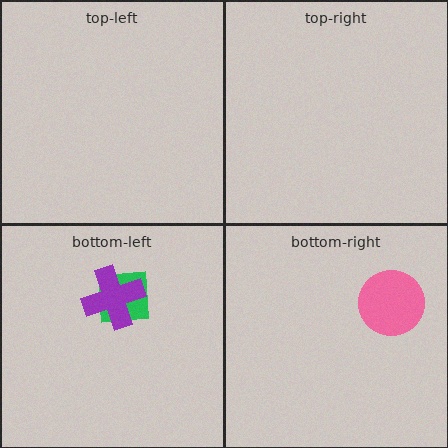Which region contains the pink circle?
The bottom-right region.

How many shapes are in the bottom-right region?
1.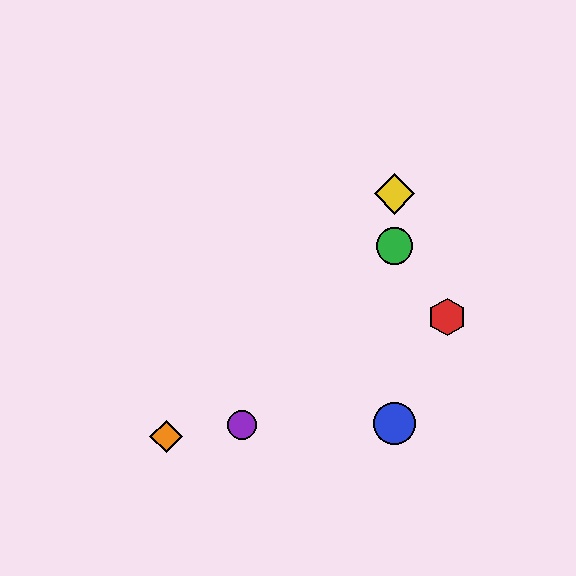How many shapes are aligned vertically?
3 shapes (the blue circle, the green circle, the yellow diamond) are aligned vertically.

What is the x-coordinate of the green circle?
The green circle is at x≈394.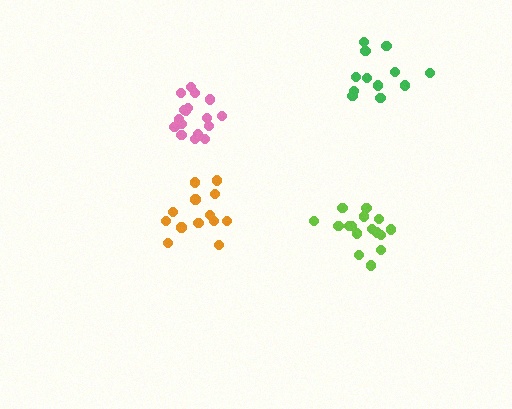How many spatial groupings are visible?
There are 4 spatial groupings.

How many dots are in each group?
Group 1: 12 dots, Group 2: 16 dots, Group 3: 13 dots, Group 4: 17 dots (58 total).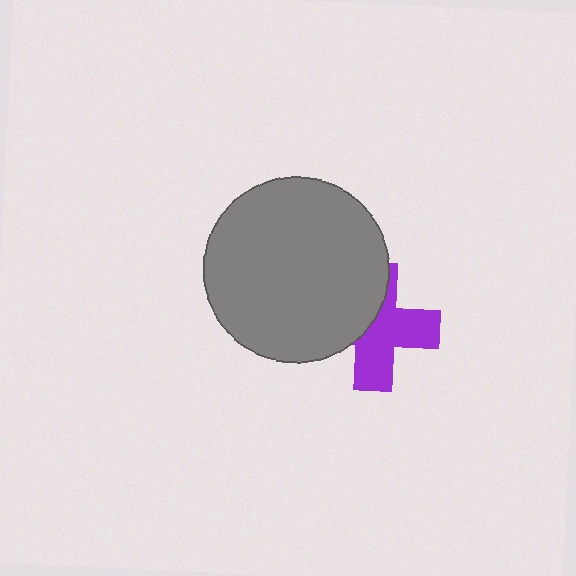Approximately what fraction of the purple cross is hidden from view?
Roughly 42% of the purple cross is hidden behind the gray circle.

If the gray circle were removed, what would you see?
You would see the complete purple cross.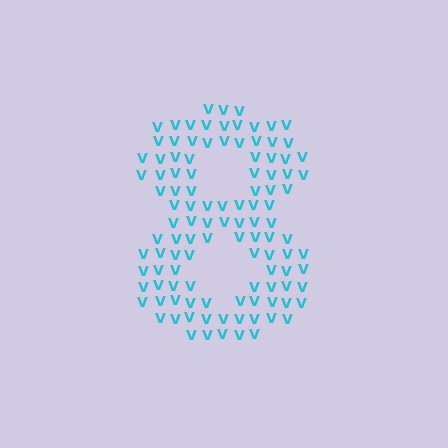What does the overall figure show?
The overall figure shows the digit 8.